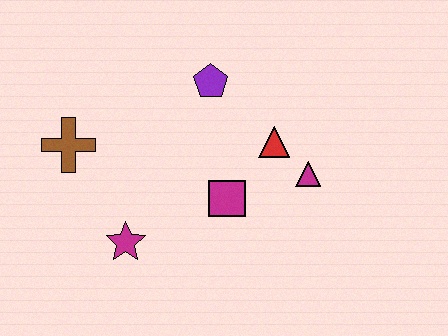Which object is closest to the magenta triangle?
The red triangle is closest to the magenta triangle.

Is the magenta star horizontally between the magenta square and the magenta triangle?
No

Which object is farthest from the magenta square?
The brown cross is farthest from the magenta square.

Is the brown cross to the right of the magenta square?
No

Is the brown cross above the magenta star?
Yes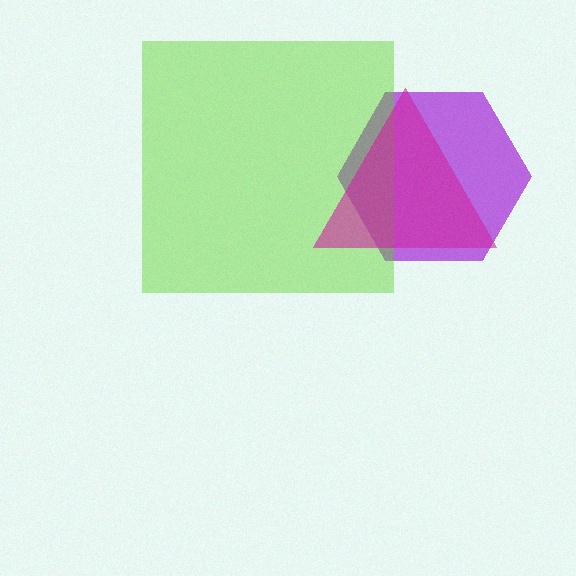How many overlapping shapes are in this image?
There are 3 overlapping shapes in the image.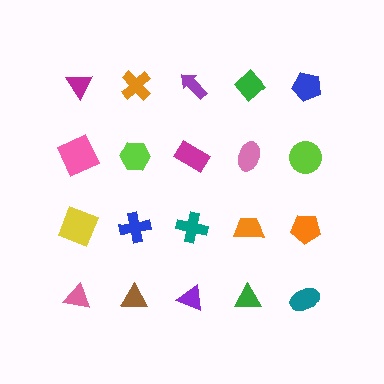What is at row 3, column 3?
A teal cross.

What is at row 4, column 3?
A purple triangle.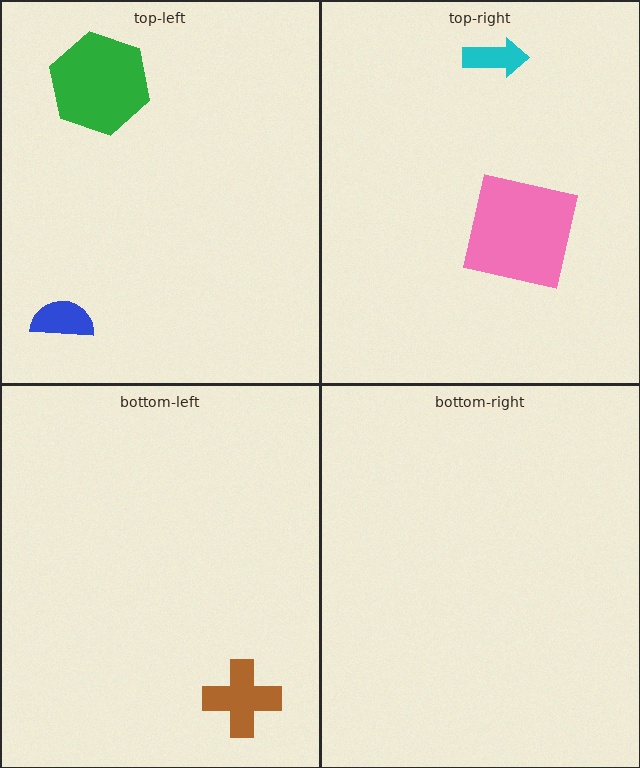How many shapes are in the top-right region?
2.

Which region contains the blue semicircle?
The top-left region.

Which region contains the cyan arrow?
The top-right region.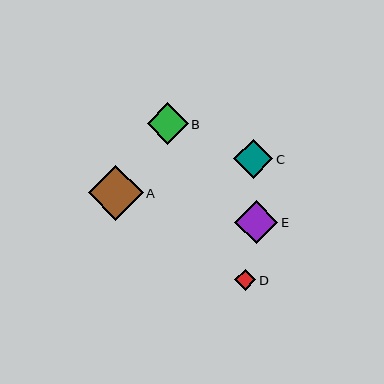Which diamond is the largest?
Diamond A is the largest with a size of approximately 55 pixels.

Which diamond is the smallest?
Diamond D is the smallest with a size of approximately 21 pixels.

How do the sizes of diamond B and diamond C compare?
Diamond B and diamond C are approximately the same size.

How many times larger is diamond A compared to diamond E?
Diamond A is approximately 1.3 times the size of diamond E.